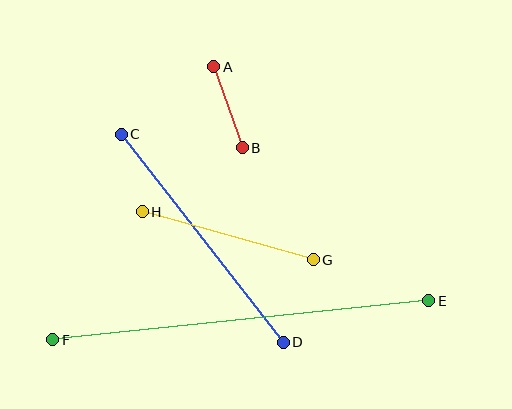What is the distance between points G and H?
The distance is approximately 178 pixels.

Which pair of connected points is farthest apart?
Points E and F are farthest apart.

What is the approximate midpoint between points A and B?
The midpoint is at approximately (228, 107) pixels.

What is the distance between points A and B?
The distance is approximately 86 pixels.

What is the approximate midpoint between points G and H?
The midpoint is at approximately (228, 236) pixels.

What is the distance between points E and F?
The distance is approximately 378 pixels.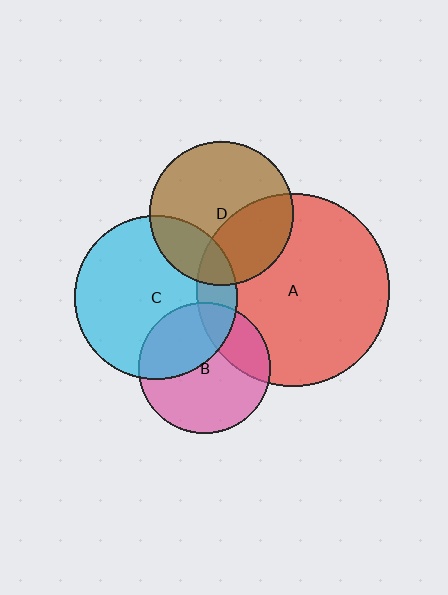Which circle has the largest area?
Circle A (red).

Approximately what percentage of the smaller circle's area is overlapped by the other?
Approximately 25%.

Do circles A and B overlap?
Yes.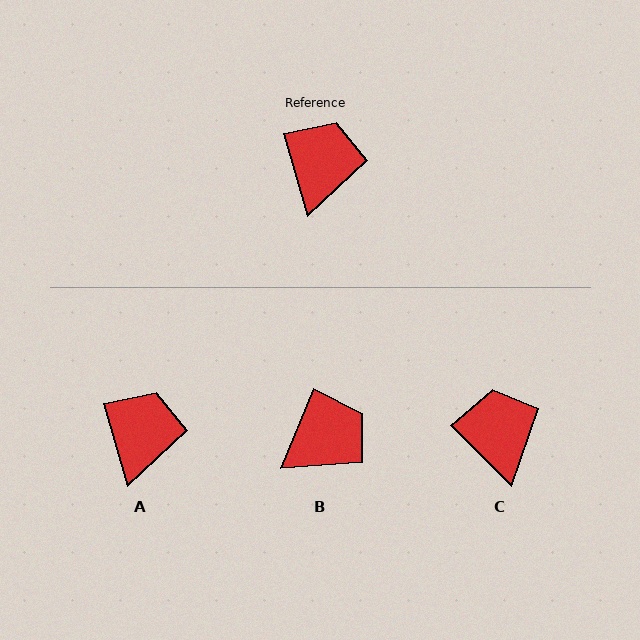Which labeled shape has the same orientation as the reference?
A.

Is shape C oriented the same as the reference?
No, it is off by about 28 degrees.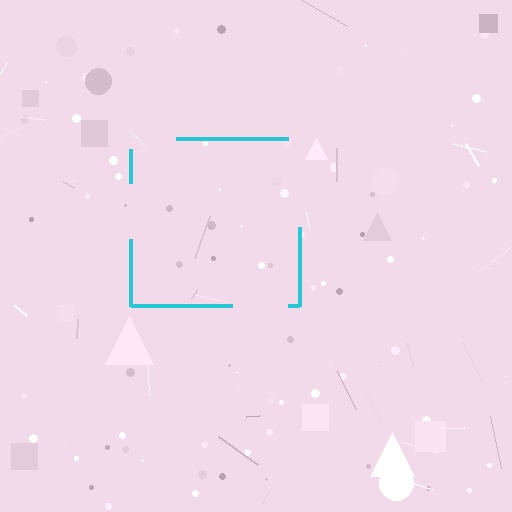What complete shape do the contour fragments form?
The contour fragments form a square.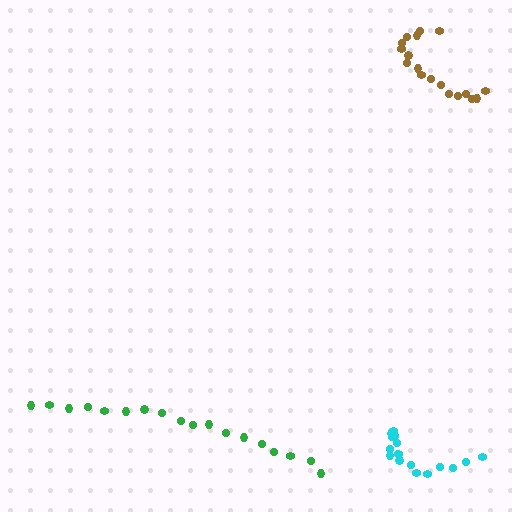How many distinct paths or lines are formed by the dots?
There are 3 distinct paths.